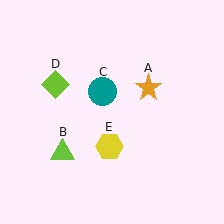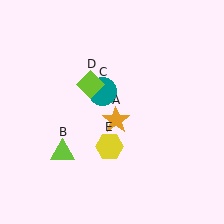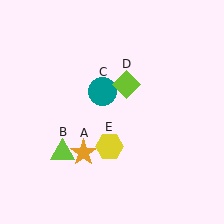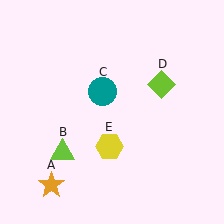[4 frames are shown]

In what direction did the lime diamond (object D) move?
The lime diamond (object D) moved right.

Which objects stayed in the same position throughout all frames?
Lime triangle (object B) and teal circle (object C) and yellow hexagon (object E) remained stationary.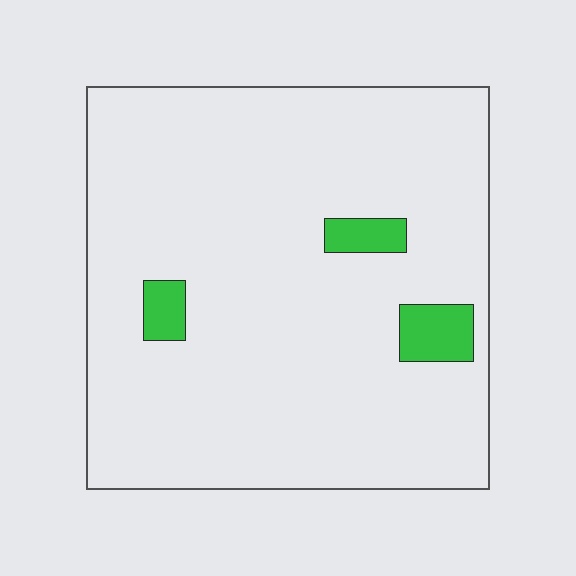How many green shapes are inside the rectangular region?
3.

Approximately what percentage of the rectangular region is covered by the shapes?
Approximately 5%.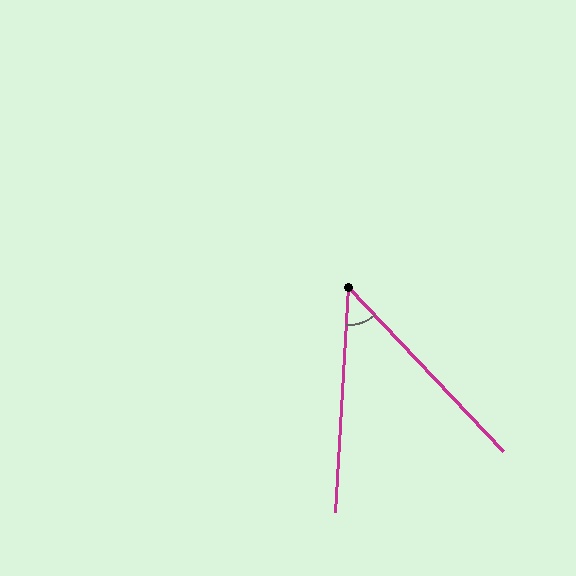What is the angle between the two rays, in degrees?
Approximately 47 degrees.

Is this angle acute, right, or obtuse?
It is acute.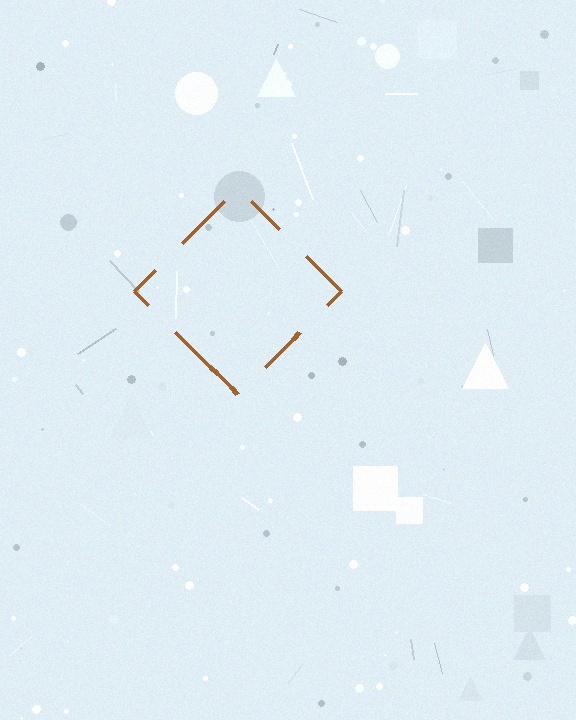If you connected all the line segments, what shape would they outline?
They would outline a diamond.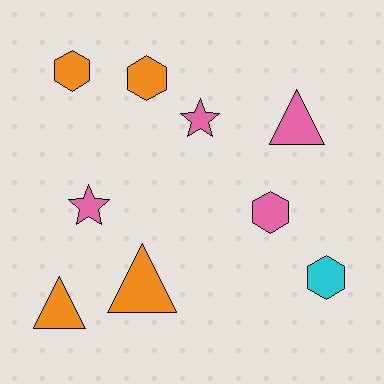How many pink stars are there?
There are 2 pink stars.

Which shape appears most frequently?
Hexagon, with 4 objects.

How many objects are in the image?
There are 9 objects.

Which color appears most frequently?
Orange, with 4 objects.